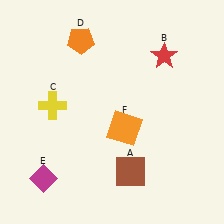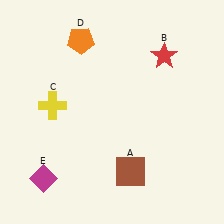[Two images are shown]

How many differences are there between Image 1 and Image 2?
There is 1 difference between the two images.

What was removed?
The orange square (F) was removed in Image 2.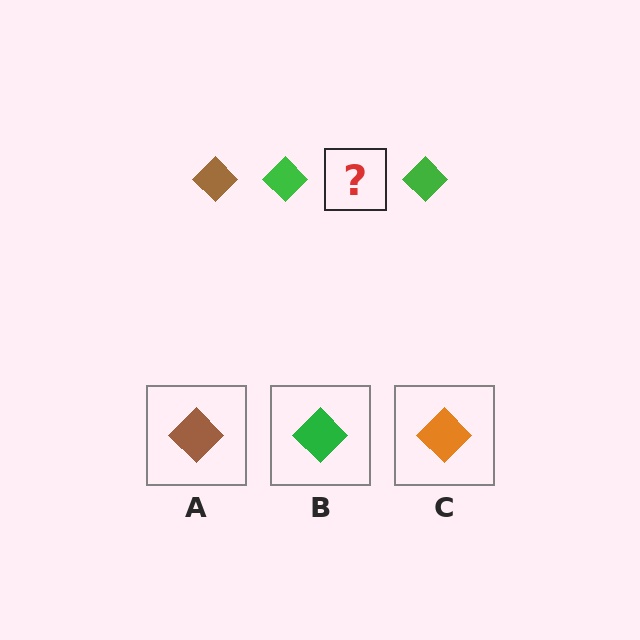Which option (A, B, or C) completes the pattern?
A.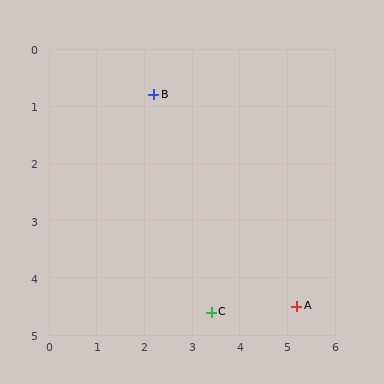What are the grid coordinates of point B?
Point B is at approximately (2.2, 0.8).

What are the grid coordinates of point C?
Point C is at approximately (3.4, 4.6).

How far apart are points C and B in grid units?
Points C and B are about 4.0 grid units apart.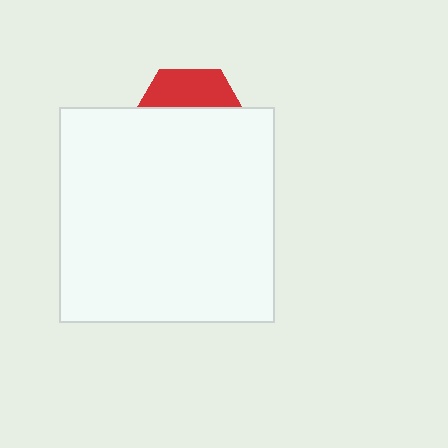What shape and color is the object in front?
The object in front is a white rectangle.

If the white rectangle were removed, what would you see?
You would see the complete red hexagon.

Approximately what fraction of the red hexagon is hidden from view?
Roughly 67% of the red hexagon is hidden behind the white rectangle.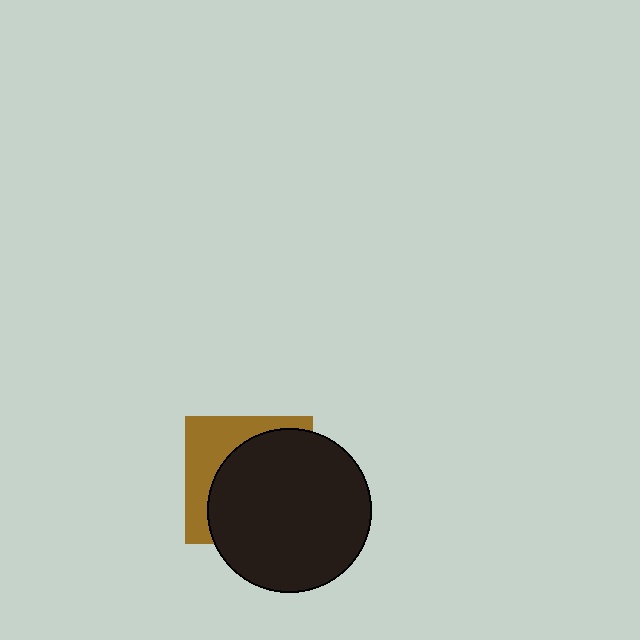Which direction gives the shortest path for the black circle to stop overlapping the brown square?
Moving toward the lower-right gives the shortest separation.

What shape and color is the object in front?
The object in front is a black circle.